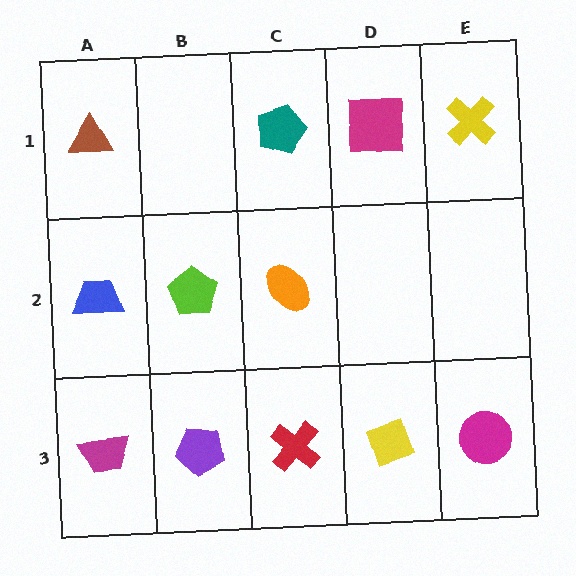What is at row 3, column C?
A red cross.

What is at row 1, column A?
A brown triangle.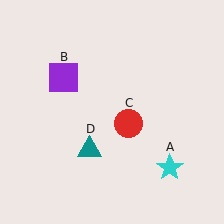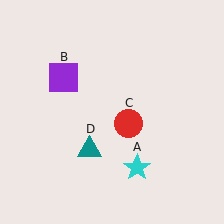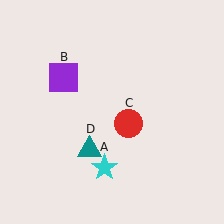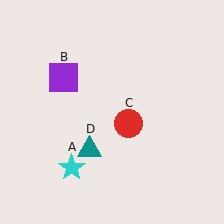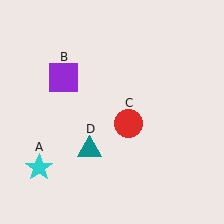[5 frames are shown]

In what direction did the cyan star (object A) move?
The cyan star (object A) moved left.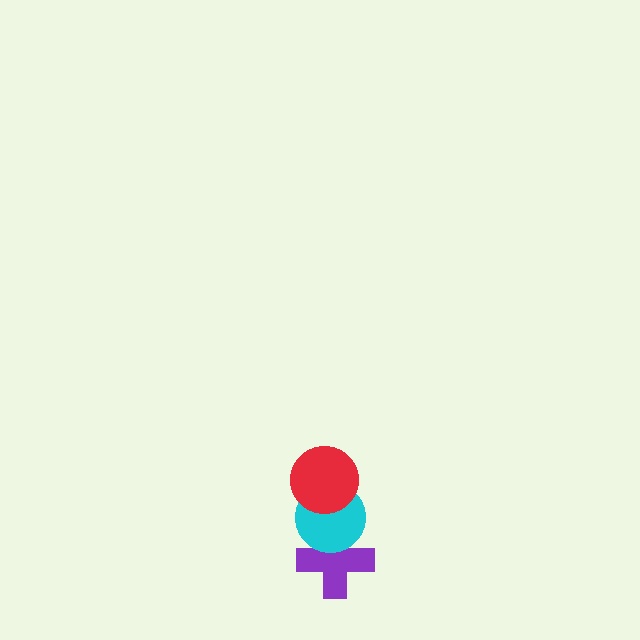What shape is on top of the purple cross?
The cyan circle is on top of the purple cross.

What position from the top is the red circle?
The red circle is 1st from the top.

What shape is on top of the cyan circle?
The red circle is on top of the cyan circle.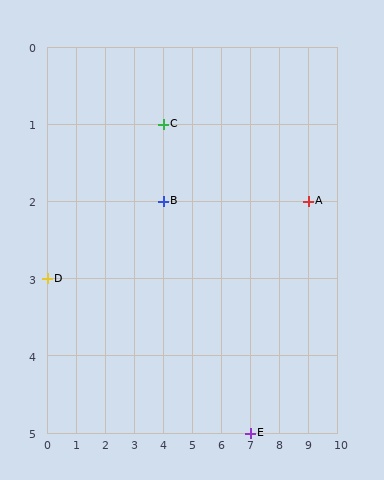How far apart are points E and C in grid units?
Points E and C are 3 columns and 4 rows apart (about 5.0 grid units diagonally).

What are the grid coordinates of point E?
Point E is at grid coordinates (7, 5).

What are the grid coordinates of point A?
Point A is at grid coordinates (9, 2).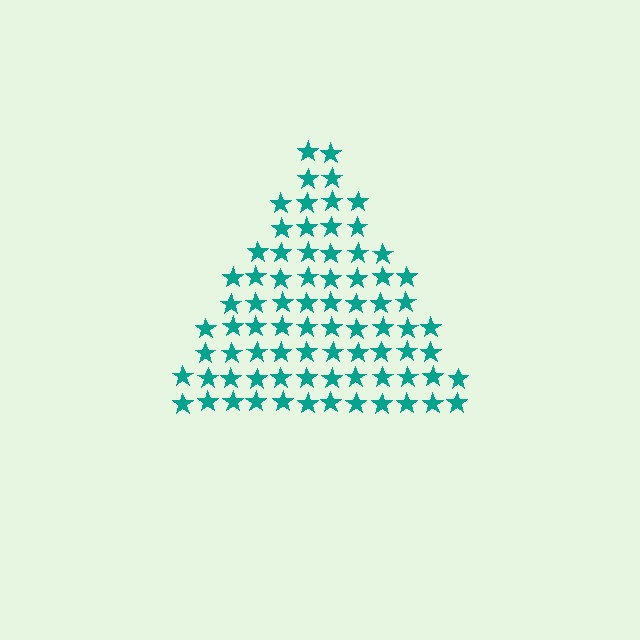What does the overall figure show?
The overall figure shows a triangle.